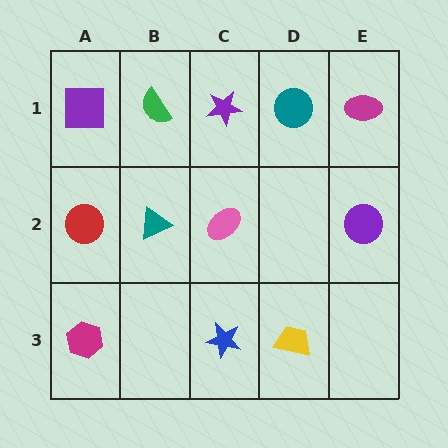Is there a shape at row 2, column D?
No, that cell is empty.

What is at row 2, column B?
A teal triangle.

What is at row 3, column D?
A yellow trapezoid.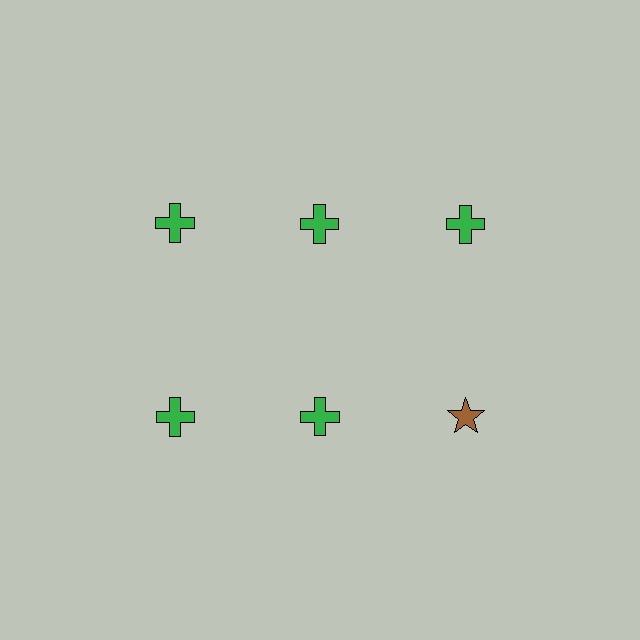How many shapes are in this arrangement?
There are 6 shapes arranged in a grid pattern.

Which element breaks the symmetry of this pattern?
The brown star in the second row, center column breaks the symmetry. All other shapes are green crosses.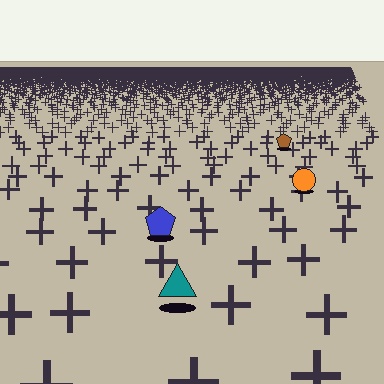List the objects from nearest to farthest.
From nearest to farthest: the teal triangle, the blue pentagon, the orange circle, the brown pentagon.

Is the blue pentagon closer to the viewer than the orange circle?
Yes. The blue pentagon is closer — you can tell from the texture gradient: the ground texture is coarser near it.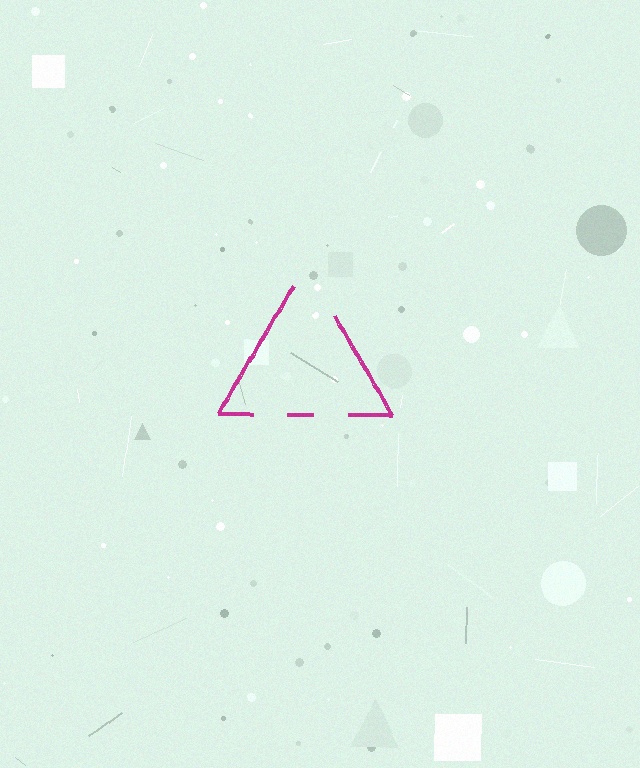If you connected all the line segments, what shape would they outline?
They would outline a triangle.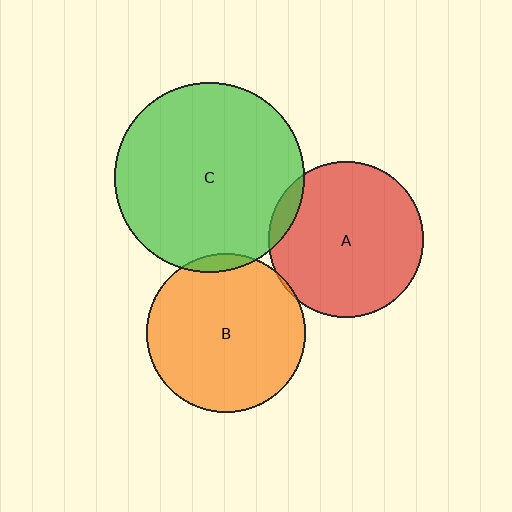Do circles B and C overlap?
Yes.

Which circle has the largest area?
Circle C (green).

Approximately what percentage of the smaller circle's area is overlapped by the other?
Approximately 5%.